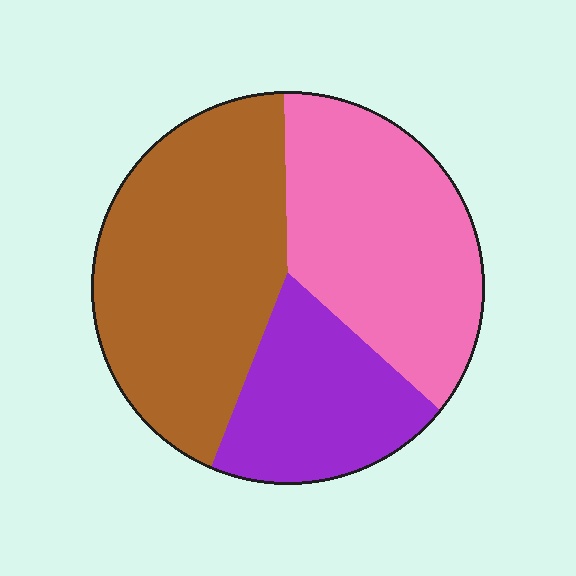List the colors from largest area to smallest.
From largest to smallest: brown, pink, purple.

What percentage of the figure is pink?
Pink covers roughly 35% of the figure.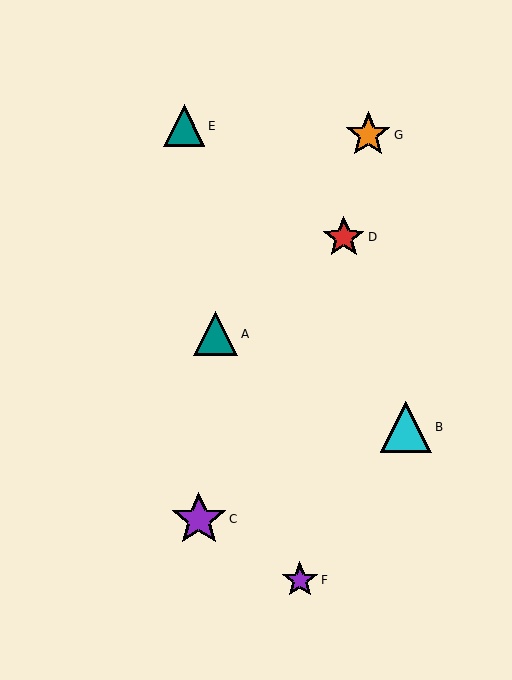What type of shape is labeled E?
Shape E is a teal triangle.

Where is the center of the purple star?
The center of the purple star is at (199, 519).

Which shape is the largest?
The purple star (labeled C) is the largest.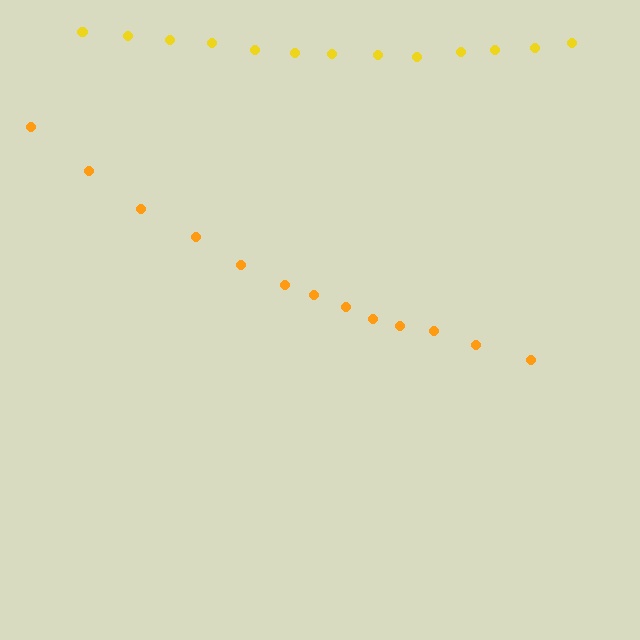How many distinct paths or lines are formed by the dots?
There are 2 distinct paths.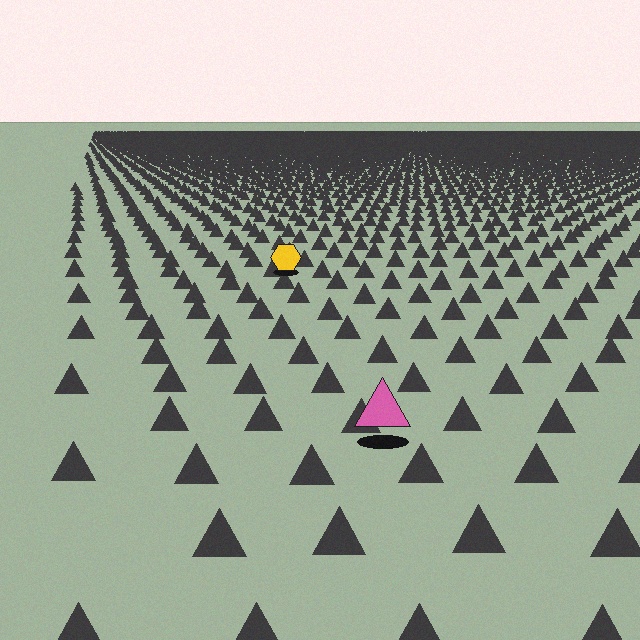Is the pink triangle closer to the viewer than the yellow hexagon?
Yes. The pink triangle is closer — you can tell from the texture gradient: the ground texture is coarser near it.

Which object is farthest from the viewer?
The yellow hexagon is farthest from the viewer. It appears smaller and the ground texture around it is denser.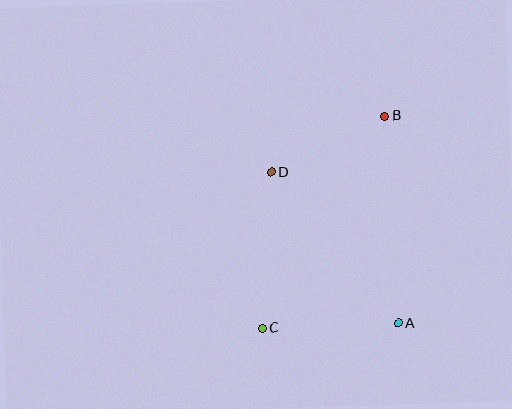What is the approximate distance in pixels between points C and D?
The distance between C and D is approximately 156 pixels.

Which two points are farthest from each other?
Points B and C are farthest from each other.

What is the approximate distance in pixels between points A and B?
The distance between A and B is approximately 208 pixels.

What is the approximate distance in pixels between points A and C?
The distance between A and C is approximately 136 pixels.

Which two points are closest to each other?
Points B and D are closest to each other.